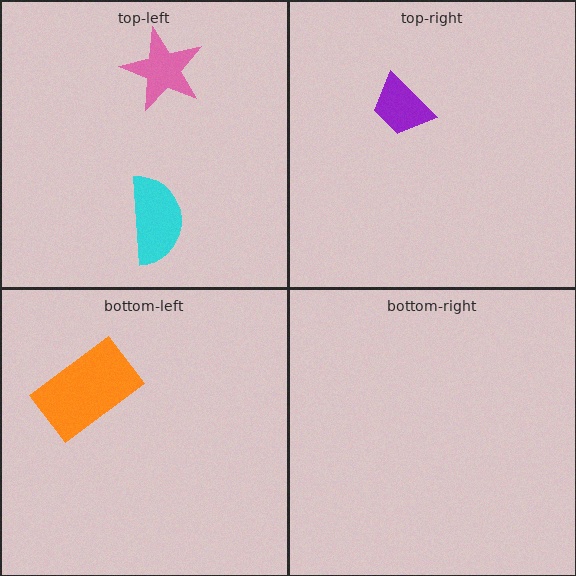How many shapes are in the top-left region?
2.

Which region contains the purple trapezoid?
The top-right region.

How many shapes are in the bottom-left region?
1.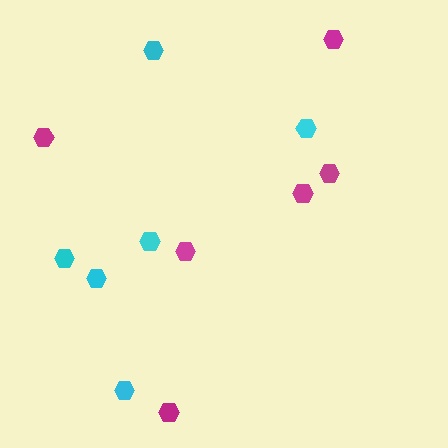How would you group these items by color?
There are 2 groups: one group of cyan hexagons (6) and one group of magenta hexagons (6).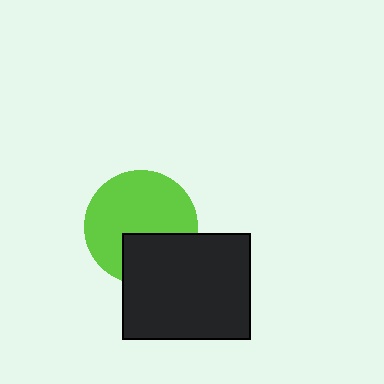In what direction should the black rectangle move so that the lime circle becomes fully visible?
The black rectangle should move down. That is the shortest direction to clear the overlap and leave the lime circle fully visible.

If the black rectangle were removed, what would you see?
You would see the complete lime circle.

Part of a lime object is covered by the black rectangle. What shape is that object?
It is a circle.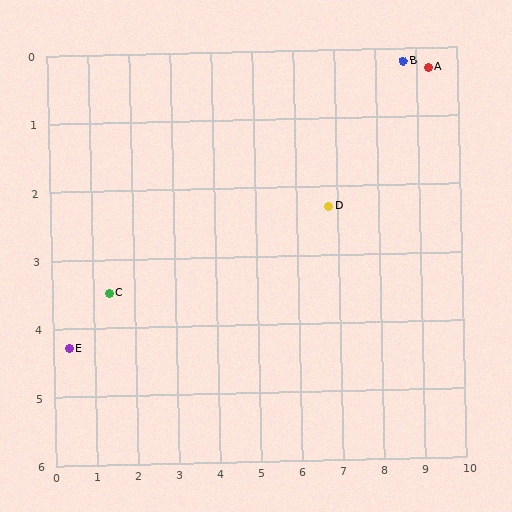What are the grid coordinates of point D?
Point D is at approximately (6.8, 2.3).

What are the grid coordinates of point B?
Point B is at approximately (8.7, 0.2).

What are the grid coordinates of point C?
Point C is at approximately (1.4, 3.5).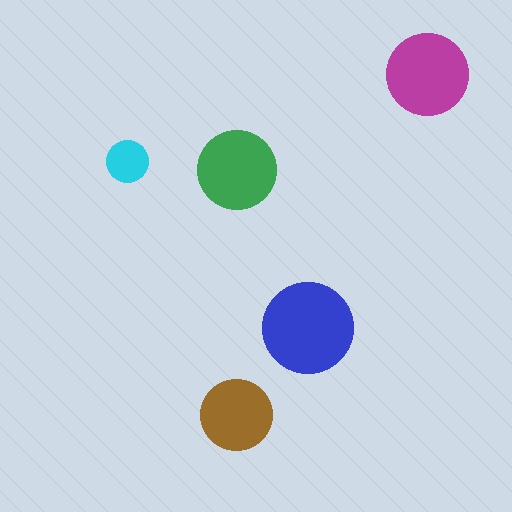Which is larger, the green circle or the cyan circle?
The green one.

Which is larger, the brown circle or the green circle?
The green one.